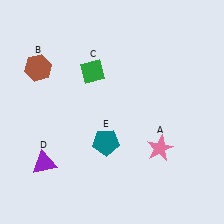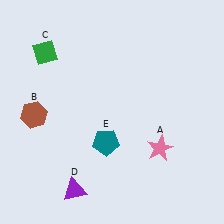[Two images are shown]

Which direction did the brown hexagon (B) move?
The brown hexagon (B) moved down.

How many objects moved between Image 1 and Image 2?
3 objects moved between the two images.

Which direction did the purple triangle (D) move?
The purple triangle (D) moved right.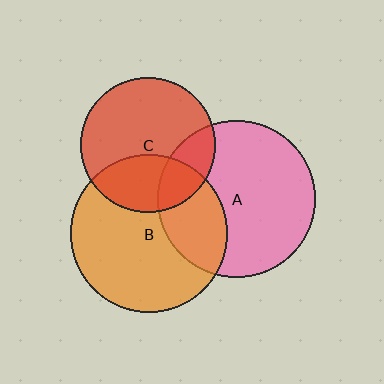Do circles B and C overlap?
Yes.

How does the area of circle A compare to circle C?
Approximately 1.4 times.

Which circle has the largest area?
Circle B (orange).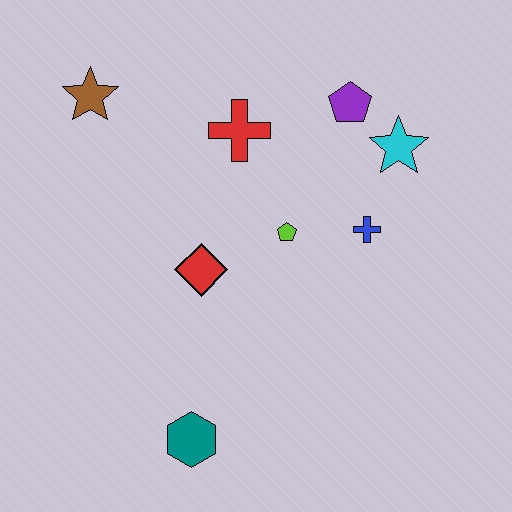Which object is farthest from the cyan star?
The teal hexagon is farthest from the cyan star.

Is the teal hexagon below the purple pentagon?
Yes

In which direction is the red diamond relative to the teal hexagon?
The red diamond is above the teal hexagon.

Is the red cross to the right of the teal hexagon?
Yes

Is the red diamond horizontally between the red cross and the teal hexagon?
Yes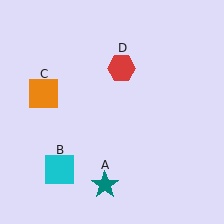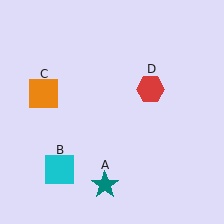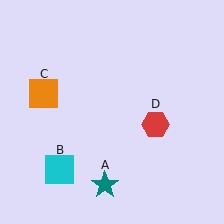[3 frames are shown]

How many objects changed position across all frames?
1 object changed position: red hexagon (object D).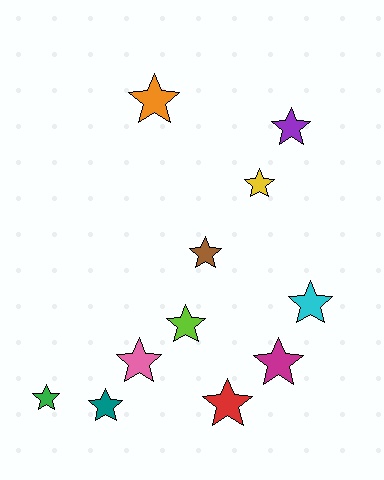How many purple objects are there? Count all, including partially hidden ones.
There is 1 purple object.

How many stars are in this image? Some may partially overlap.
There are 11 stars.